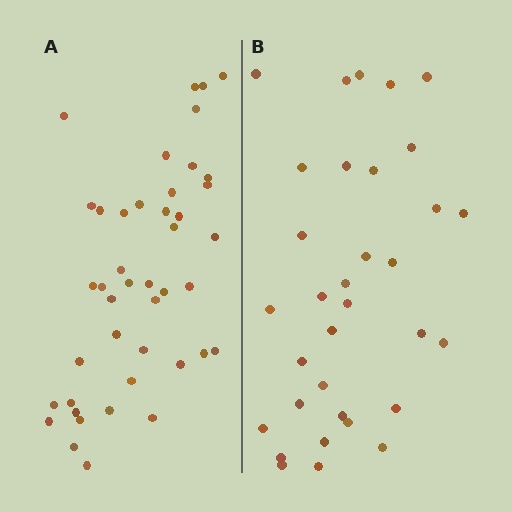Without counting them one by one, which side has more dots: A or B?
Region A (the left region) has more dots.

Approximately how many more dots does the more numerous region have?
Region A has roughly 10 or so more dots than region B.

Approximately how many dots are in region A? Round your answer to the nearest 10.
About 40 dots. (The exact count is 43, which rounds to 40.)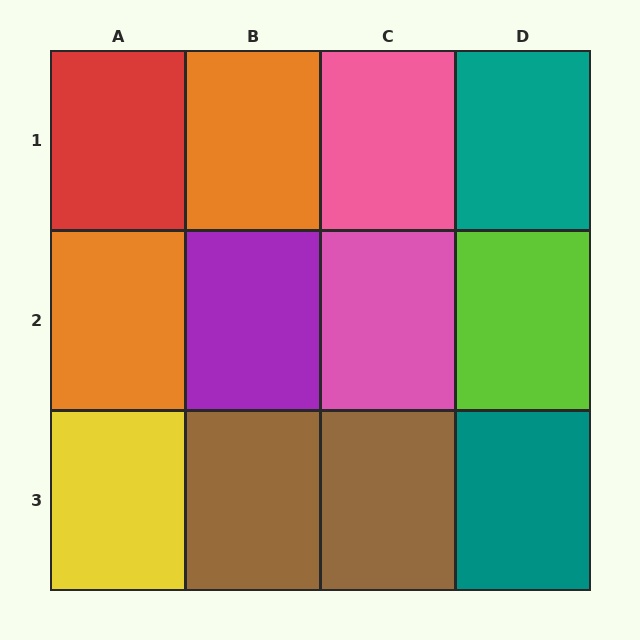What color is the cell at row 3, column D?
Teal.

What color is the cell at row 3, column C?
Brown.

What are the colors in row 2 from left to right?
Orange, purple, pink, lime.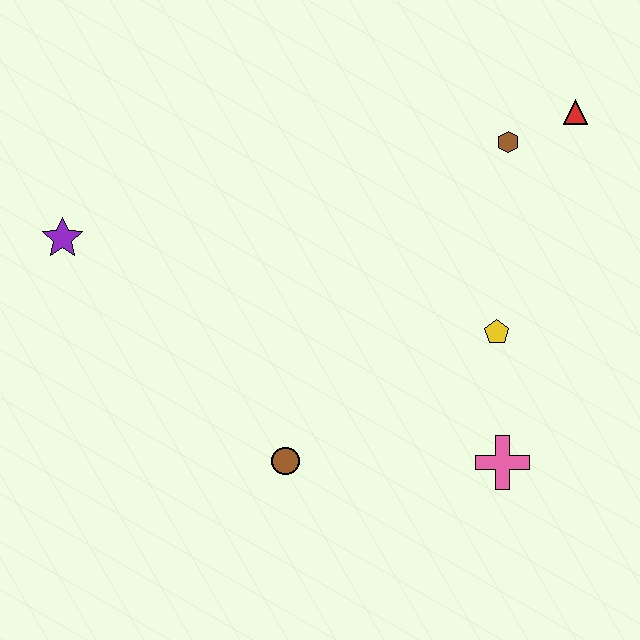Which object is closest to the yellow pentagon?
The pink cross is closest to the yellow pentagon.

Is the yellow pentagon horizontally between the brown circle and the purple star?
No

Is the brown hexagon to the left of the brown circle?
No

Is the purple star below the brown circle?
No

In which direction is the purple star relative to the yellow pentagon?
The purple star is to the left of the yellow pentagon.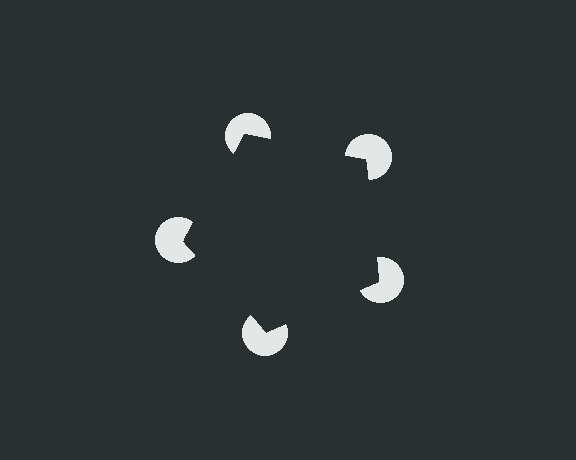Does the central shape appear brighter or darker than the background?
It typically appears slightly darker than the background, even though no actual brightness change is drawn.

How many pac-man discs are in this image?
There are 5 — one at each vertex of the illusory pentagon.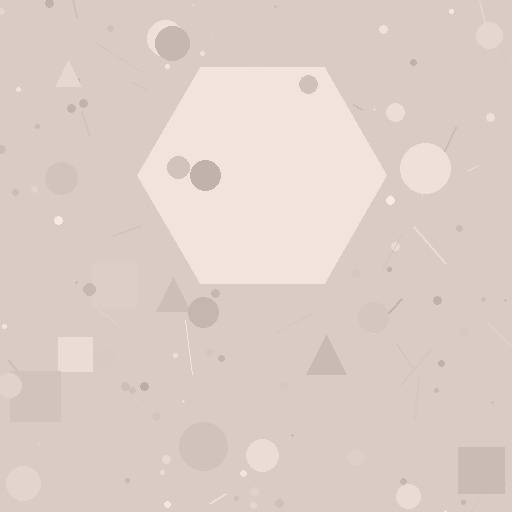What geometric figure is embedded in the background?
A hexagon is embedded in the background.